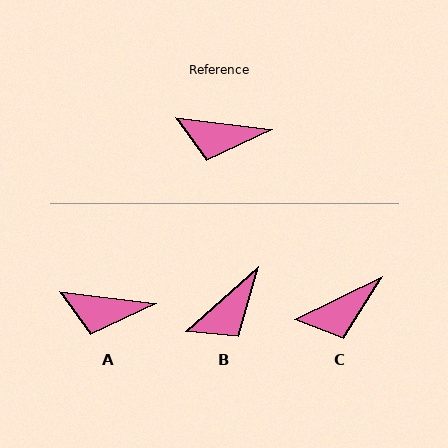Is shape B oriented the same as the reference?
No, it is off by about 49 degrees.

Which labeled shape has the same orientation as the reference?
A.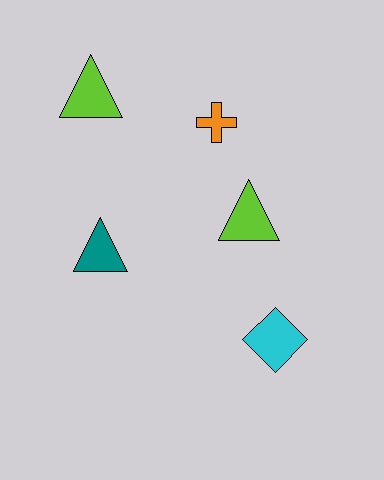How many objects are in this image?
There are 5 objects.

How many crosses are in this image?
There is 1 cross.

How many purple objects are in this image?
There are no purple objects.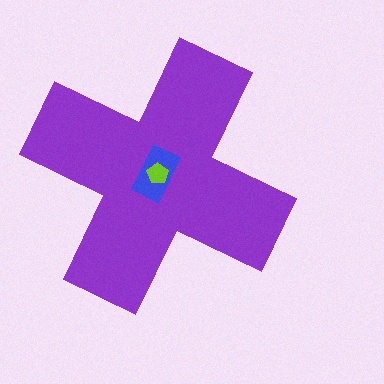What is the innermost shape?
The lime pentagon.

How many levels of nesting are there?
3.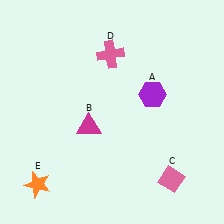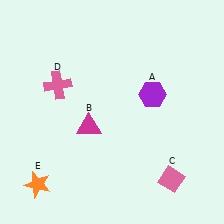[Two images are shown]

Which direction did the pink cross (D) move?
The pink cross (D) moved left.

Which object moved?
The pink cross (D) moved left.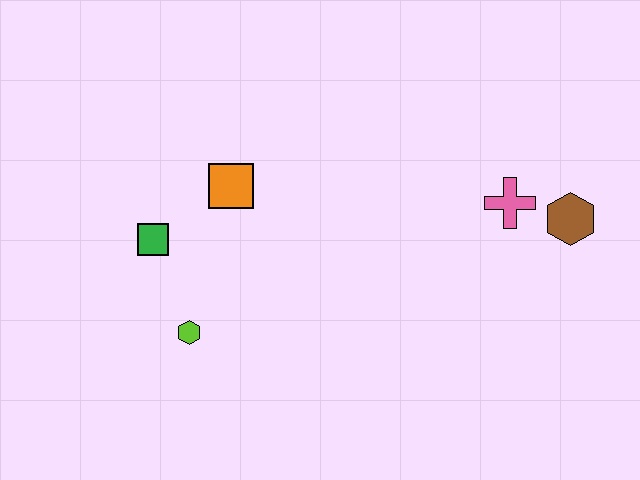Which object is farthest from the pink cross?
The green square is farthest from the pink cross.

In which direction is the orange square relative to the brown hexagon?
The orange square is to the left of the brown hexagon.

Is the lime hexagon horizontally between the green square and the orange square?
Yes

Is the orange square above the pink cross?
Yes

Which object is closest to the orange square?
The green square is closest to the orange square.